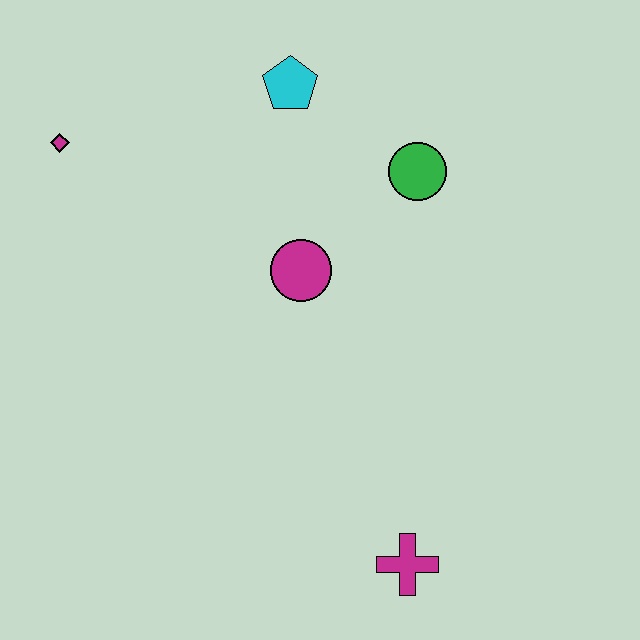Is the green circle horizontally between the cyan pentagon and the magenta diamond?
No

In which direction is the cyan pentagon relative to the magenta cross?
The cyan pentagon is above the magenta cross.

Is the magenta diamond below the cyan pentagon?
Yes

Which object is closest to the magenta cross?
The magenta circle is closest to the magenta cross.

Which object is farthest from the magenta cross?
The magenta diamond is farthest from the magenta cross.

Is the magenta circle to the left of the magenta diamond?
No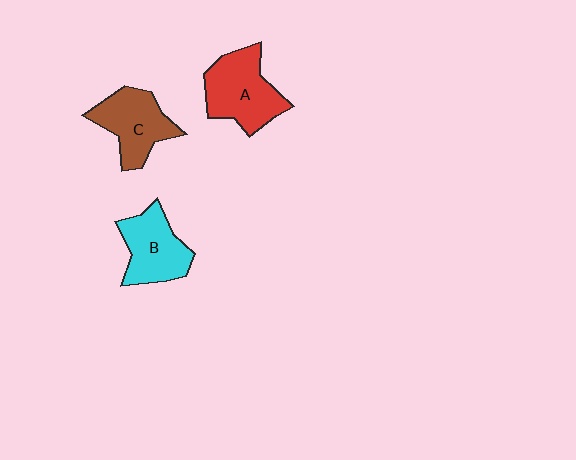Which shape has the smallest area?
Shape B (cyan).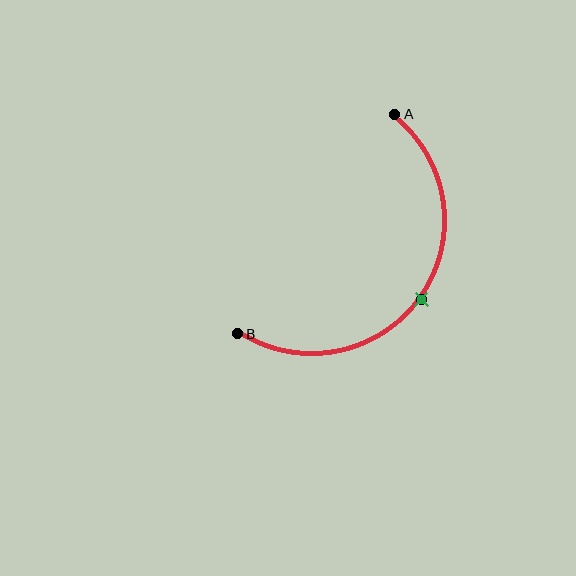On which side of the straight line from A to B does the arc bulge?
The arc bulges below and to the right of the straight line connecting A and B.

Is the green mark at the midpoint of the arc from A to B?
Yes. The green mark lies on the arc at equal arc-length from both A and B — it is the arc midpoint.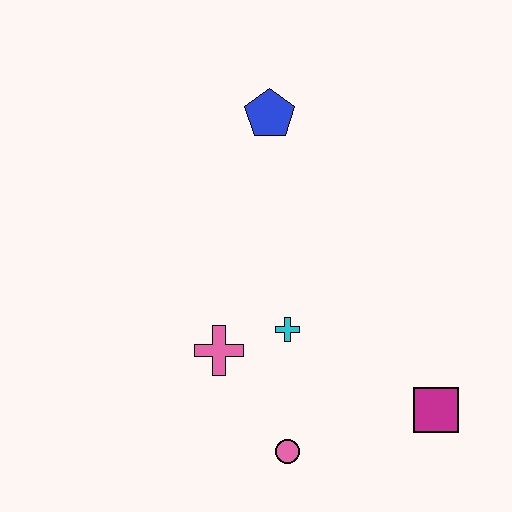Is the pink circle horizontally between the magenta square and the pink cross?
Yes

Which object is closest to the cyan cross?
The pink cross is closest to the cyan cross.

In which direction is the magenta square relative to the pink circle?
The magenta square is to the right of the pink circle.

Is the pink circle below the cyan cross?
Yes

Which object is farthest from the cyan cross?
The blue pentagon is farthest from the cyan cross.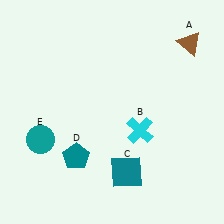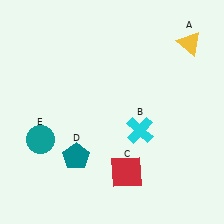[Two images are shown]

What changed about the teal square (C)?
In Image 1, C is teal. In Image 2, it changed to red.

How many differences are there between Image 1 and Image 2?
There are 2 differences between the two images.